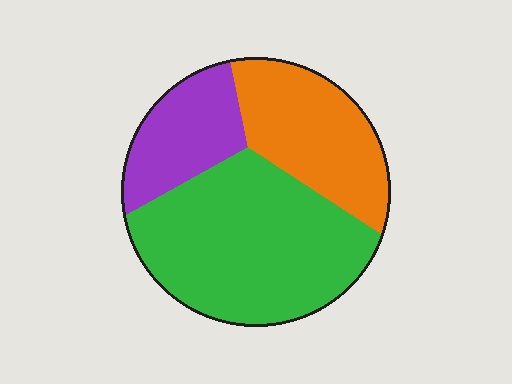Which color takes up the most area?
Green, at roughly 50%.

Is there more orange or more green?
Green.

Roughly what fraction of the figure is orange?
Orange covers about 30% of the figure.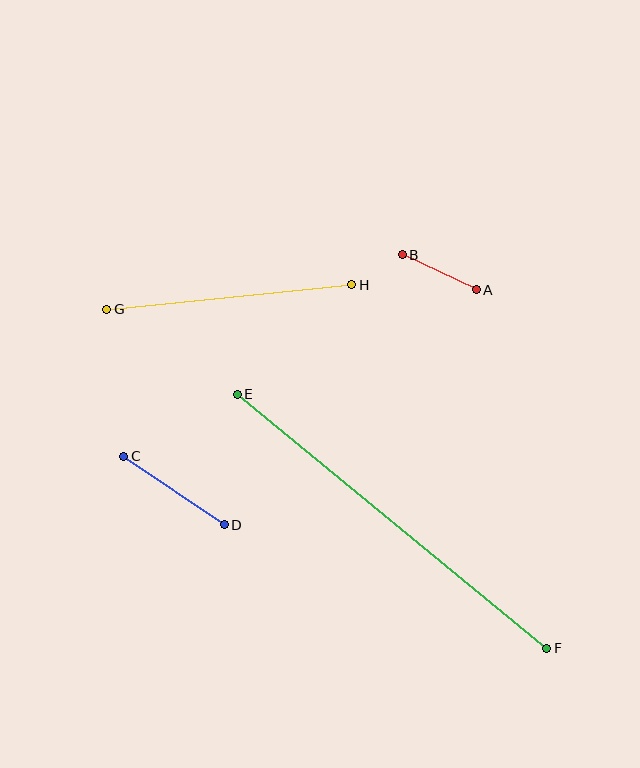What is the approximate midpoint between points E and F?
The midpoint is at approximately (392, 521) pixels.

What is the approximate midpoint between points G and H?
The midpoint is at approximately (229, 297) pixels.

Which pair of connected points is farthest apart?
Points E and F are farthest apart.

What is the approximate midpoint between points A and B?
The midpoint is at approximately (439, 272) pixels.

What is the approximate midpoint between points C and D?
The midpoint is at approximately (174, 491) pixels.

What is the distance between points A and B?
The distance is approximately 82 pixels.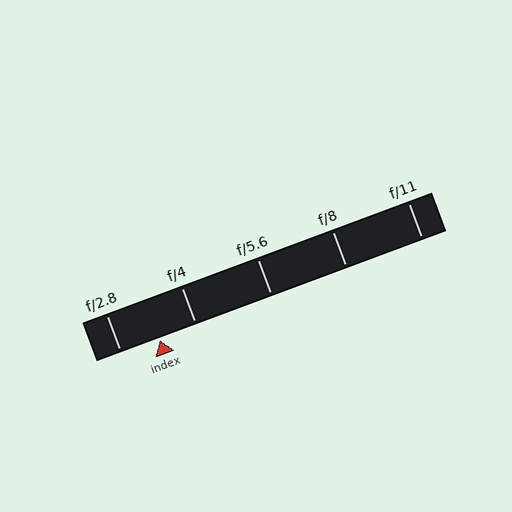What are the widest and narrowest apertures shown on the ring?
The widest aperture shown is f/2.8 and the narrowest is f/11.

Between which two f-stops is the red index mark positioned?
The index mark is between f/2.8 and f/4.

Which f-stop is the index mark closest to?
The index mark is closest to f/4.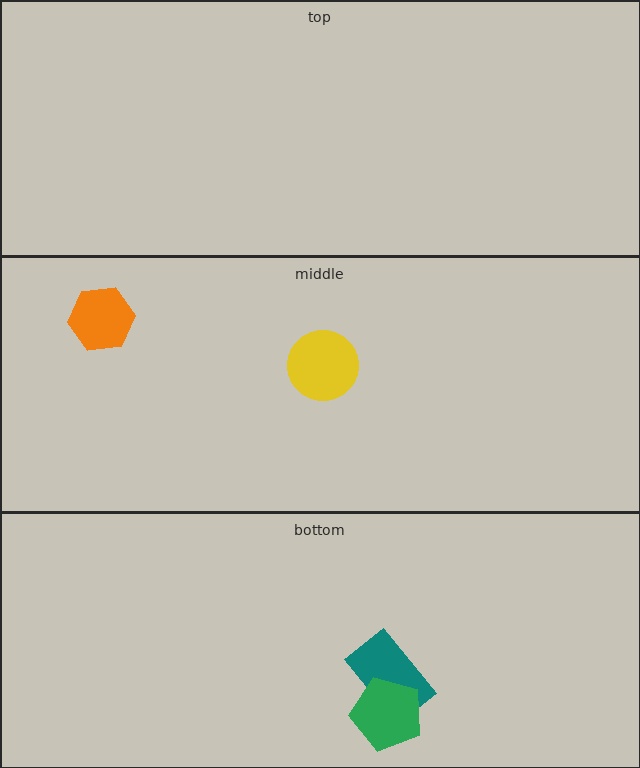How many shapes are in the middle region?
2.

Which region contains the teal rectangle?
The bottom region.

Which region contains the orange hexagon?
The middle region.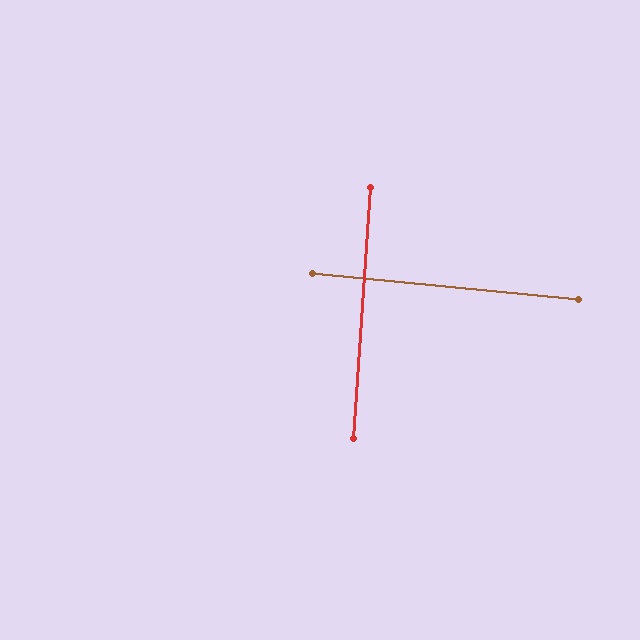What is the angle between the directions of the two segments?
Approximately 88 degrees.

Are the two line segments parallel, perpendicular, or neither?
Perpendicular — they meet at approximately 88°.